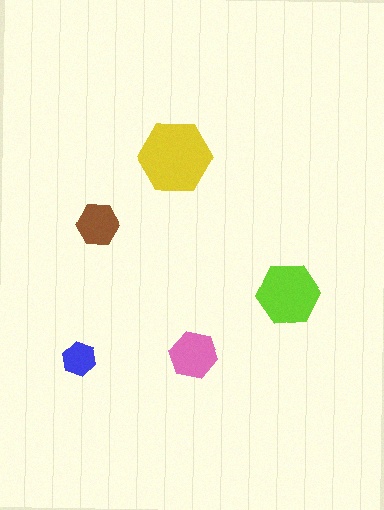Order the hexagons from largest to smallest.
the yellow one, the lime one, the pink one, the brown one, the blue one.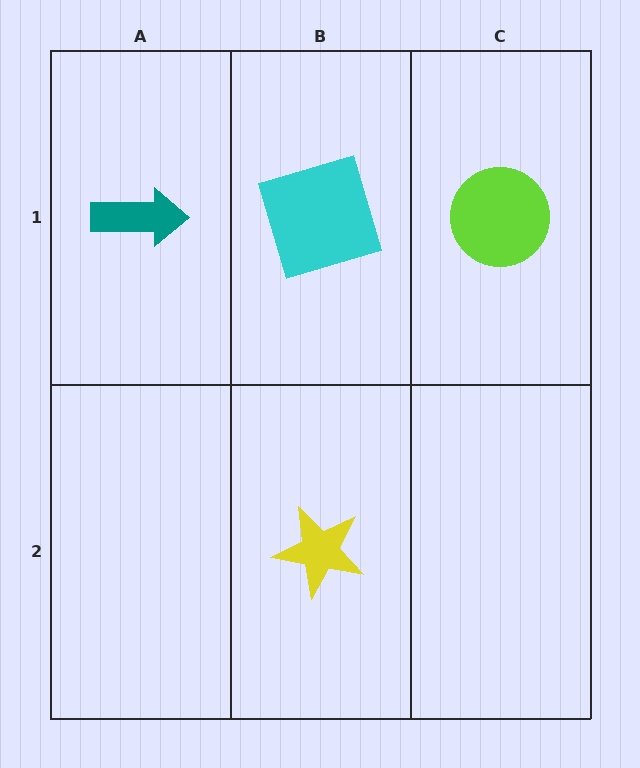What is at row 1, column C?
A lime circle.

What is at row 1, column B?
A cyan square.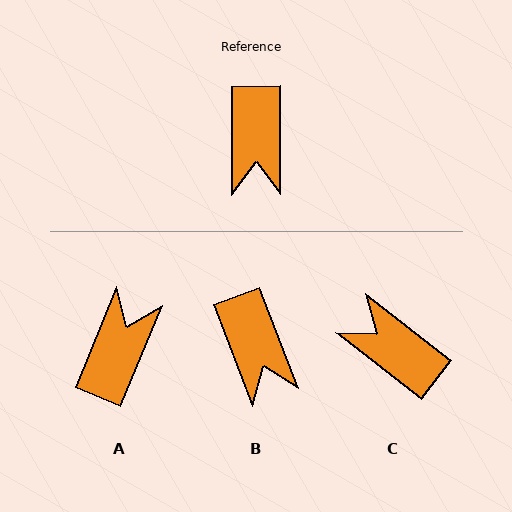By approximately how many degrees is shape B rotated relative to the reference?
Approximately 21 degrees counter-clockwise.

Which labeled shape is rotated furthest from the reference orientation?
A, about 157 degrees away.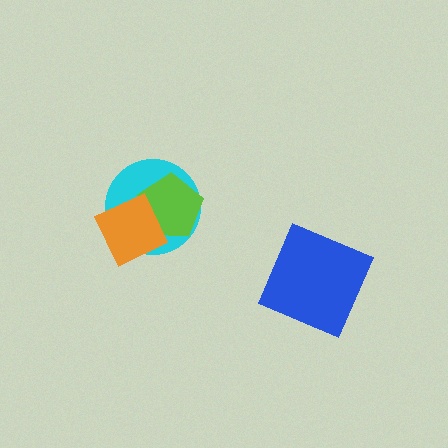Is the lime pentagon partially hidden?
Yes, it is partially covered by another shape.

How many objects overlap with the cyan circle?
2 objects overlap with the cyan circle.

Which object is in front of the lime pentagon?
The orange diamond is in front of the lime pentagon.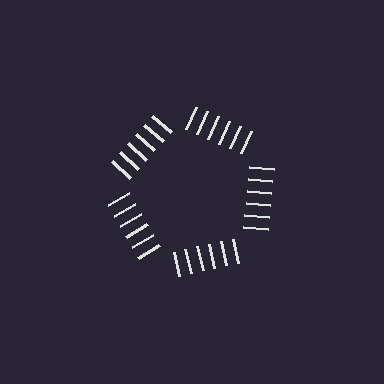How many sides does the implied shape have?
5 sides — the line-ends trace a pentagon.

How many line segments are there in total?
30 — 6 along each of the 5 edges.